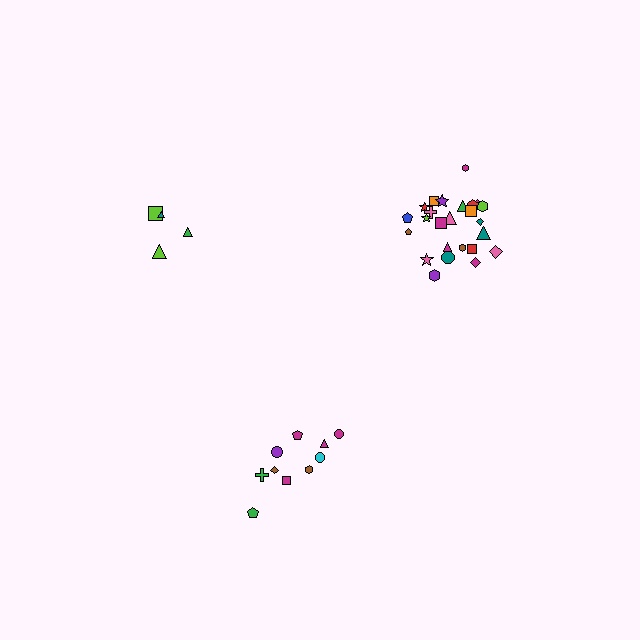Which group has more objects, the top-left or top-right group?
The top-right group.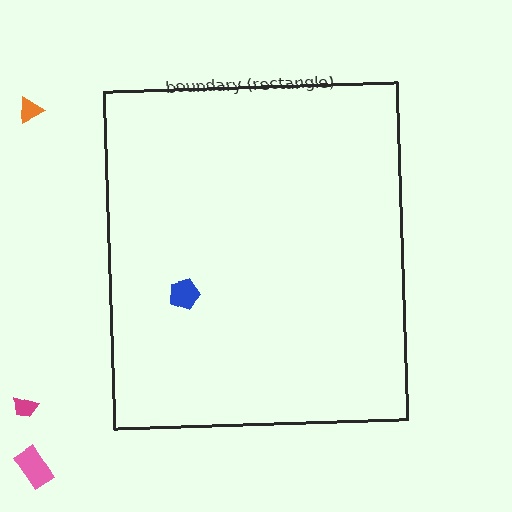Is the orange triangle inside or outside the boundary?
Outside.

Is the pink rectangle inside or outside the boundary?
Outside.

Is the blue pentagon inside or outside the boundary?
Inside.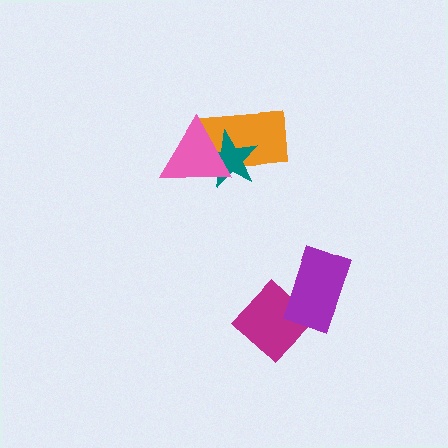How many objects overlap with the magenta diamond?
1 object overlaps with the magenta diamond.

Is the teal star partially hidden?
Yes, it is partially covered by another shape.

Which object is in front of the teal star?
The pink triangle is in front of the teal star.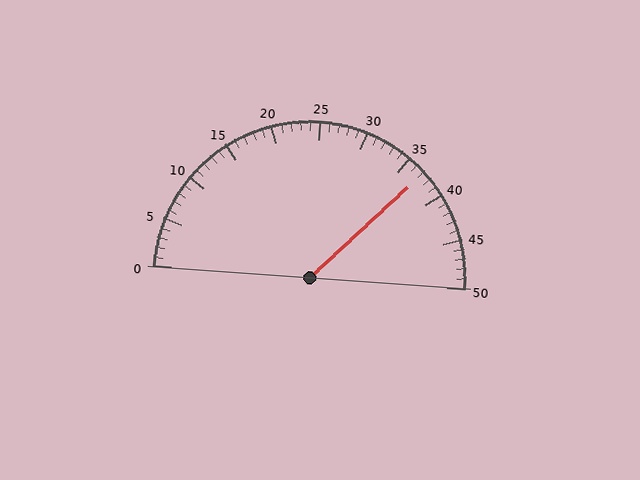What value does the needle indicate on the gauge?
The needle indicates approximately 37.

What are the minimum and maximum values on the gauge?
The gauge ranges from 0 to 50.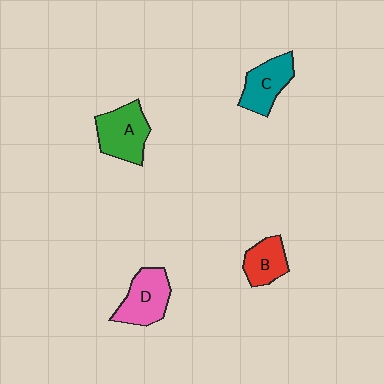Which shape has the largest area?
Shape A (green).